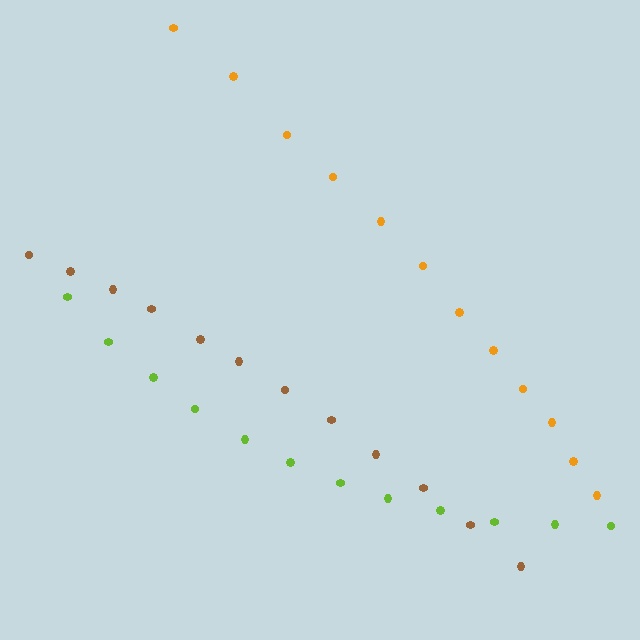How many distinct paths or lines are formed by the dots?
There are 3 distinct paths.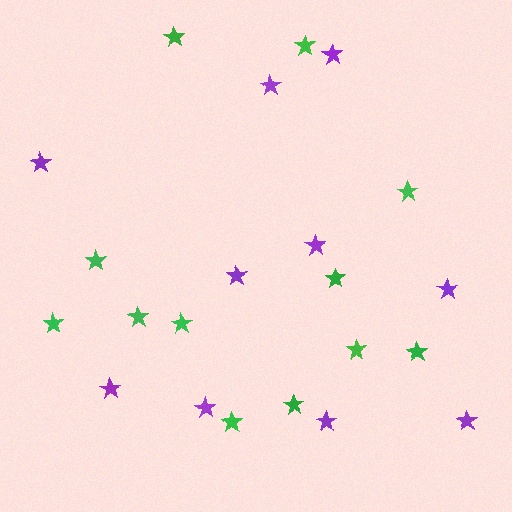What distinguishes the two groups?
There are 2 groups: one group of purple stars (10) and one group of green stars (12).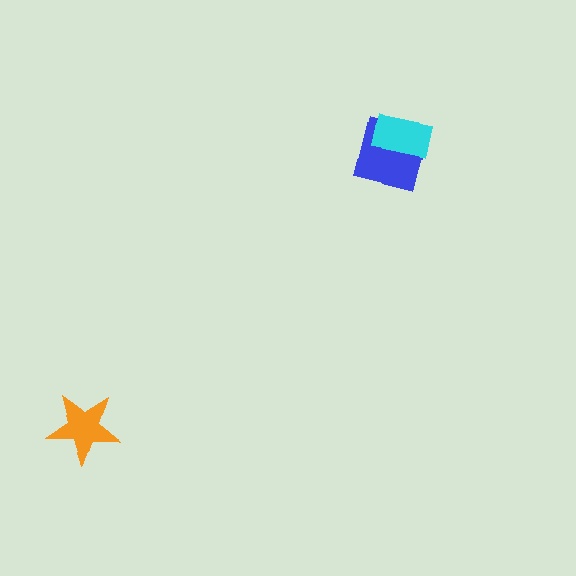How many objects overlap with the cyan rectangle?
1 object overlaps with the cyan rectangle.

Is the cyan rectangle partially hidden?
No, no other shape covers it.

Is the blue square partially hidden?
Yes, it is partially covered by another shape.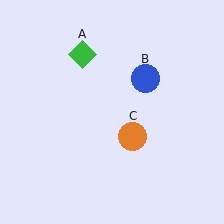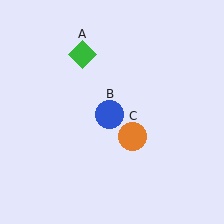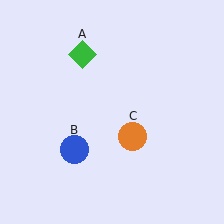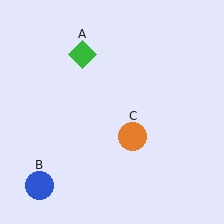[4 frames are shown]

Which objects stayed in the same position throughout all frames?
Green diamond (object A) and orange circle (object C) remained stationary.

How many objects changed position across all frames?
1 object changed position: blue circle (object B).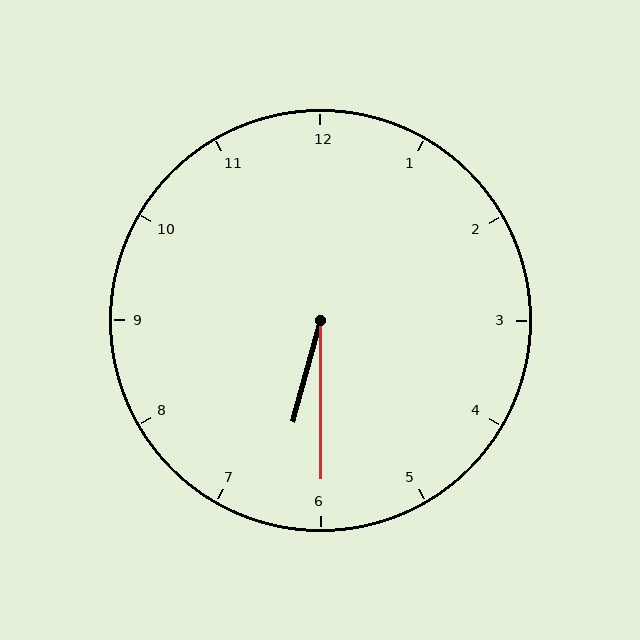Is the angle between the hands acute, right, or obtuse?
It is acute.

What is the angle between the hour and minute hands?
Approximately 15 degrees.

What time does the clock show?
6:30.